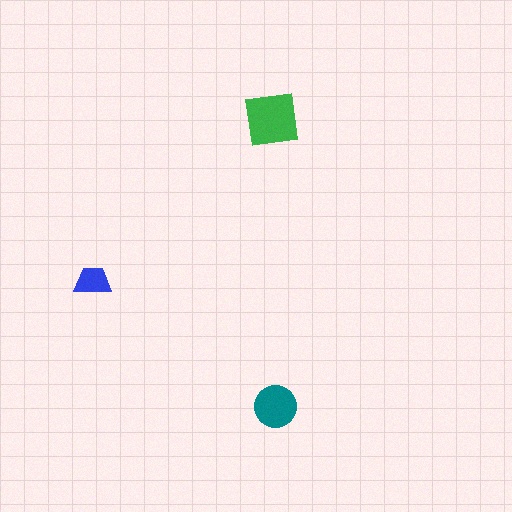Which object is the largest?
The green square.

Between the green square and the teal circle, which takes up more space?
The green square.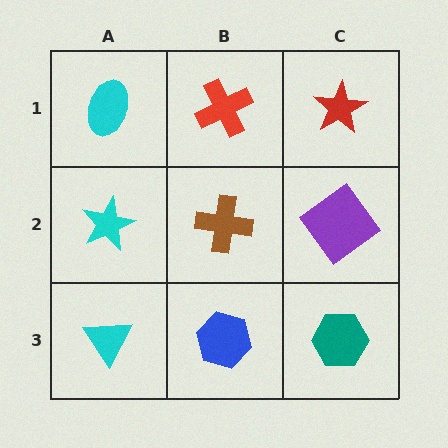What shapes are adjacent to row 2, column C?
A red star (row 1, column C), a teal hexagon (row 3, column C), a brown cross (row 2, column B).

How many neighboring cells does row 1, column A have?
2.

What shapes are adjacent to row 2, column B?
A red cross (row 1, column B), a blue hexagon (row 3, column B), a cyan star (row 2, column A), a purple diamond (row 2, column C).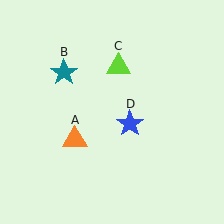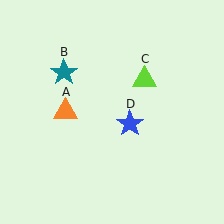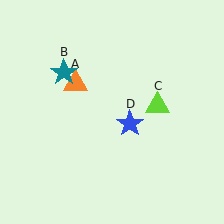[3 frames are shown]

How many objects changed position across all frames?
2 objects changed position: orange triangle (object A), lime triangle (object C).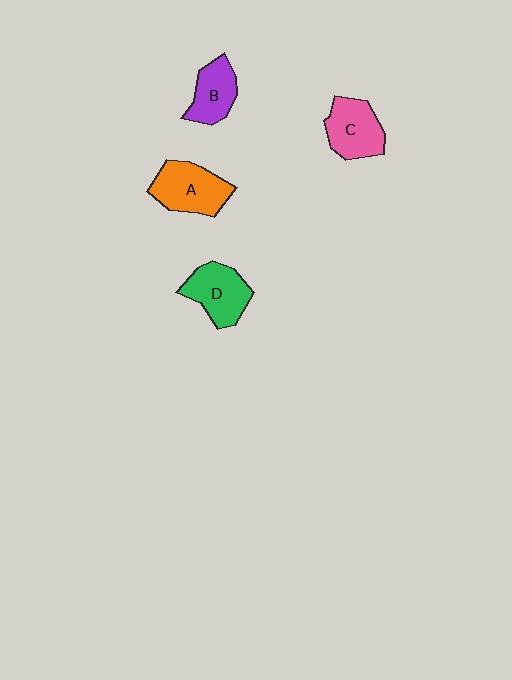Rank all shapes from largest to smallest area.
From largest to smallest: A (orange), D (green), C (pink), B (purple).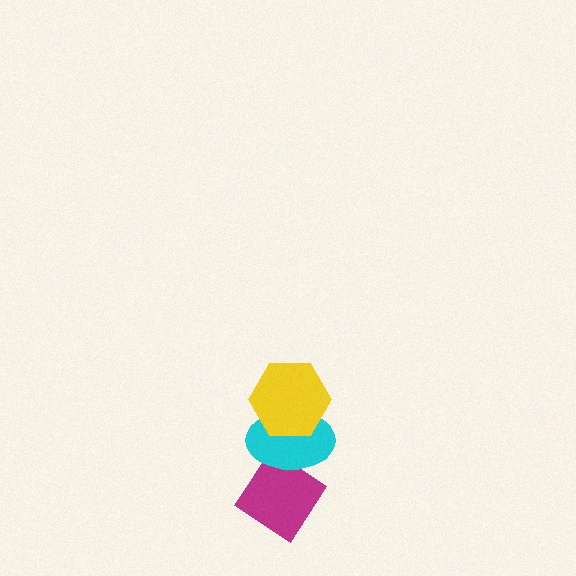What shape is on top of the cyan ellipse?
The yellow hexagon is on top of the cyan ellipse.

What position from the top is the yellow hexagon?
The yellow hexagon is 1st from the top.